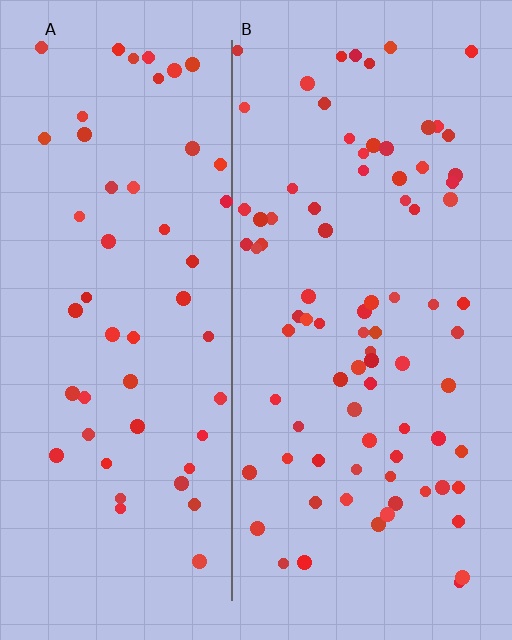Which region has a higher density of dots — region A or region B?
B (the right).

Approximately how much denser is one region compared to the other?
Approximately 1.6× — region B over region A.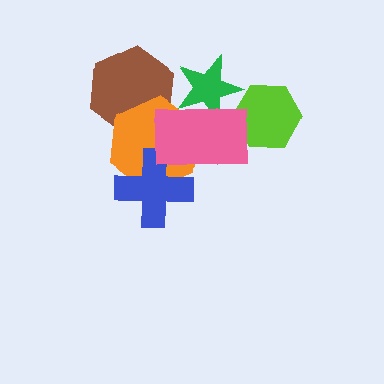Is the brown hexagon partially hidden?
Yes, it is partially covered by another shape.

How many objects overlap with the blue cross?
2 objects overlap with the blue cross.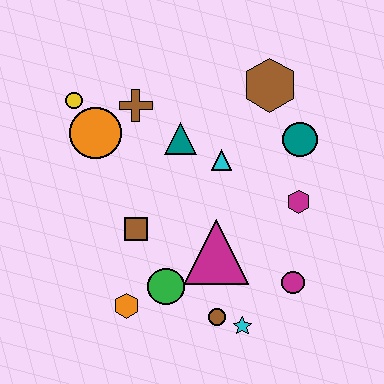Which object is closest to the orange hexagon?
The green circle is closest to the orange hexagon.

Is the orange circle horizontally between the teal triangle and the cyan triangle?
No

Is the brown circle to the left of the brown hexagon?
Yes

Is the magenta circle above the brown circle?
Yes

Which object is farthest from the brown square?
The brown hexagon is farthest from the brown square.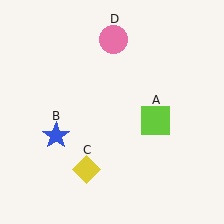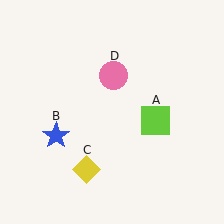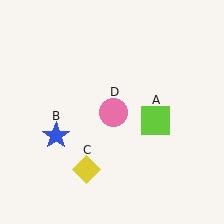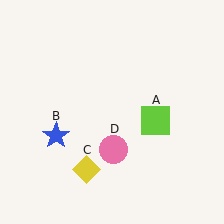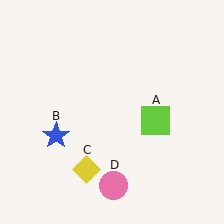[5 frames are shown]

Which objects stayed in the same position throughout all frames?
Lime square (object A) and blue star (object B) and yellow diamond (object C) remained stationary.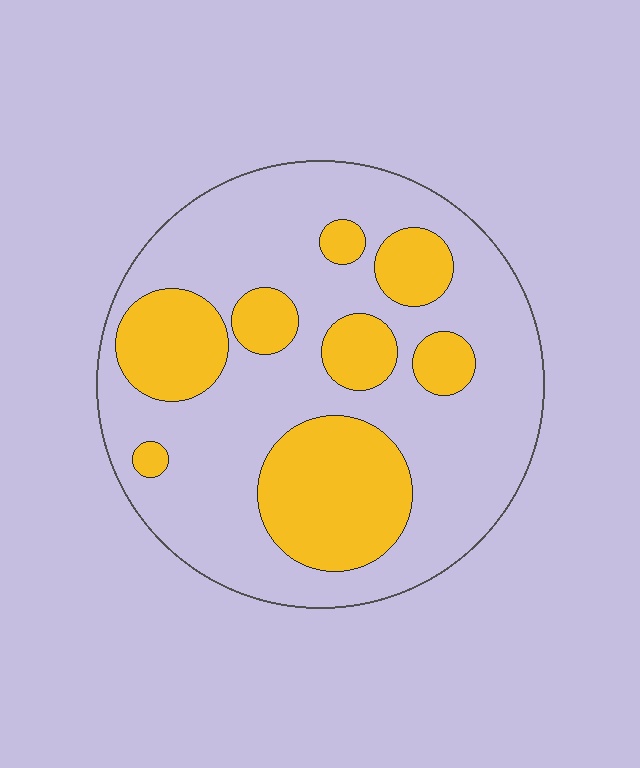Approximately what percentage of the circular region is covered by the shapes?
Approximately 30%.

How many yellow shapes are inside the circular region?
8.